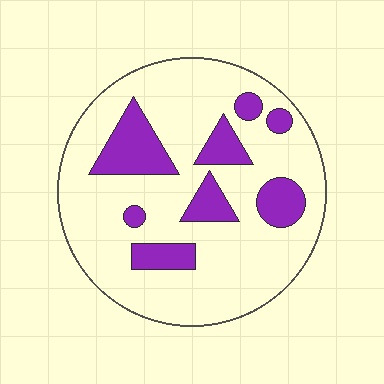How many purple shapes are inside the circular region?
8.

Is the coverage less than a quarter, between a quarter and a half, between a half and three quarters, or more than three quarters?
Less than a quarter.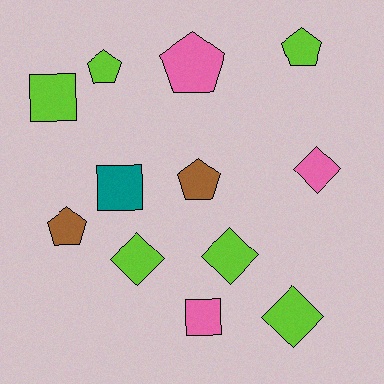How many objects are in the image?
There are 12 objects.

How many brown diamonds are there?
There are no brown diamonds.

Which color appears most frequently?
Lime, with 6 objects.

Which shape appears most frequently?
Pentagon, with 5 objects.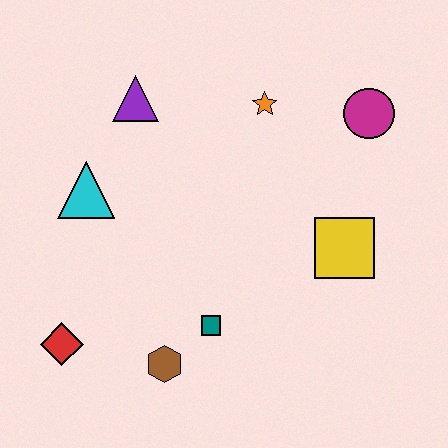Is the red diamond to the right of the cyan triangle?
No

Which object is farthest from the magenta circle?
The red diamond is farthest from the magenta circle.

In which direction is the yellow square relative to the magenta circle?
The yellow square is below the magenta circle.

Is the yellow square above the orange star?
No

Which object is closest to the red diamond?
The brown hexagon is closest to the red diamond.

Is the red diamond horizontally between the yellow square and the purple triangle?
No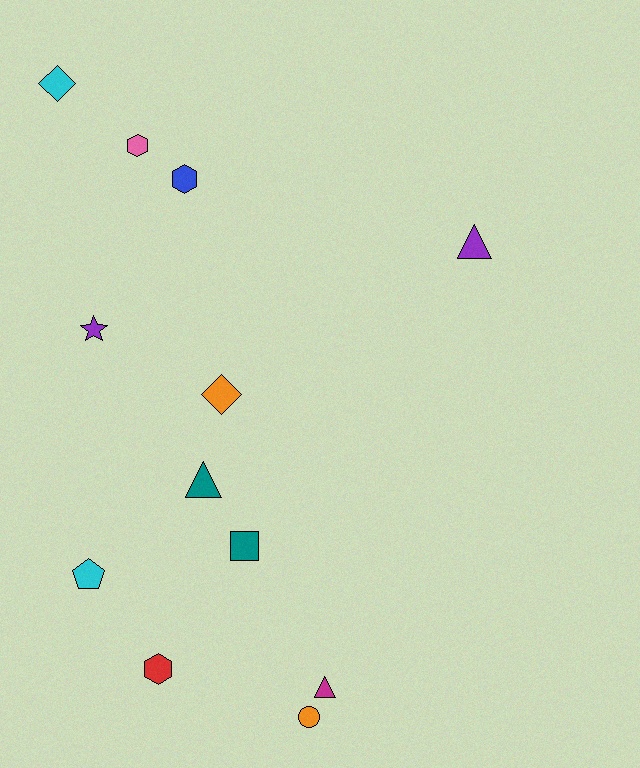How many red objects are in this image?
There is 1 red object.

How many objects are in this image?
There are 12 objects.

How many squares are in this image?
There is 1 square.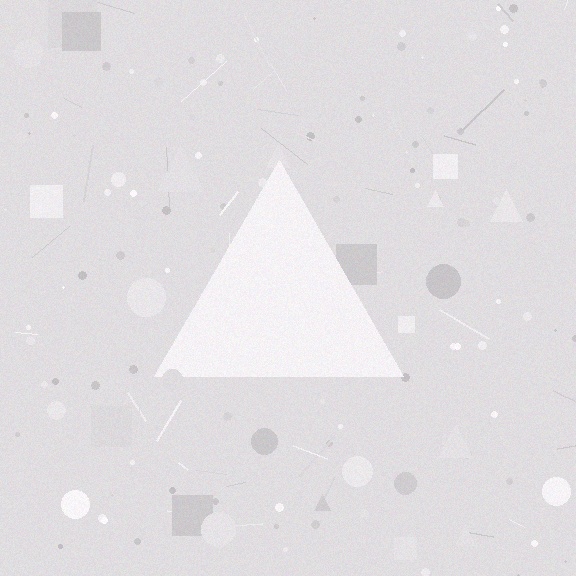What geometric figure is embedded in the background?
A triangle is embedded in the background.